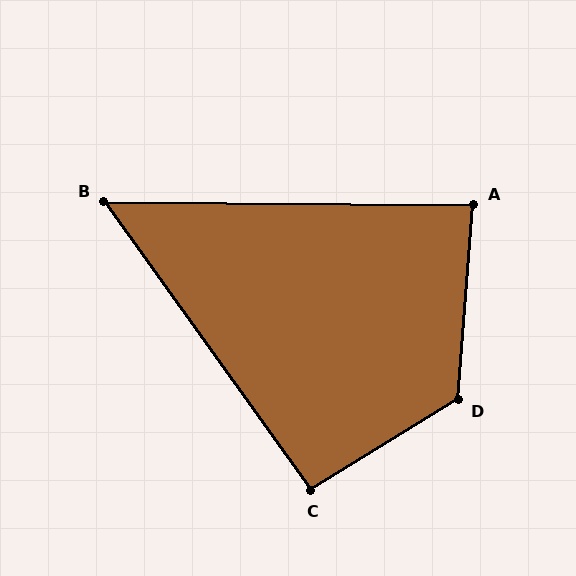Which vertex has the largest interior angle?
D, at approximately 126 degrees.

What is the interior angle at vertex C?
Approximately 94 degrees (approximately right).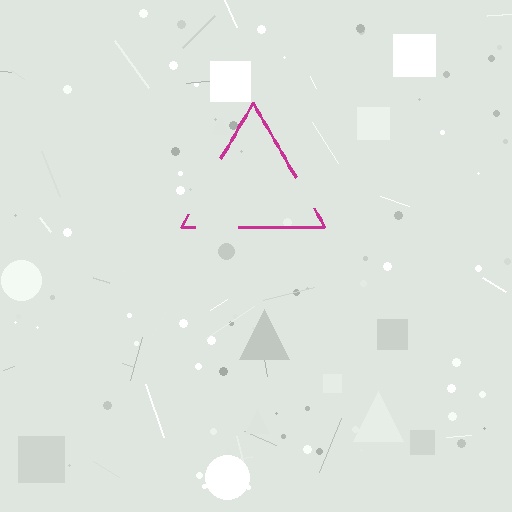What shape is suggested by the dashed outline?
The dashed outline suggests a triangle.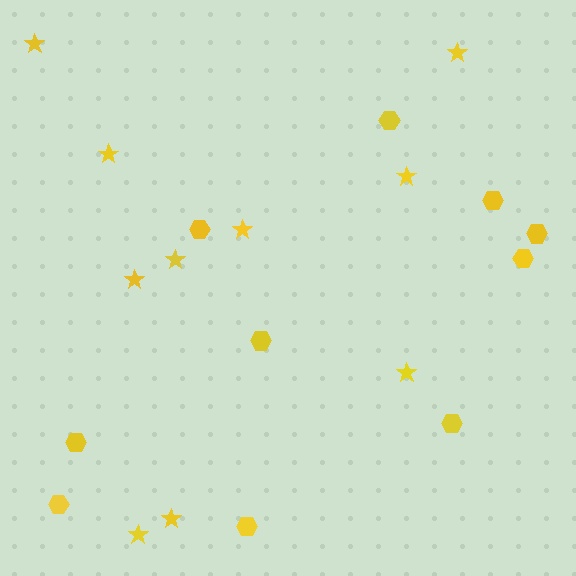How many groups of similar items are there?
There are 2 groups: one group of hexagons (10) and one group of stars (10).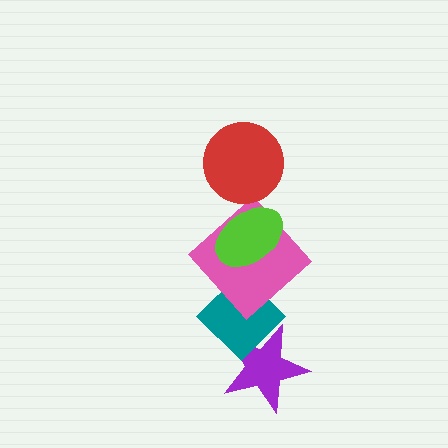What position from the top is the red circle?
The red circle is 1st from the top.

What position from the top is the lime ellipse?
The lime ellipse is 2nd from the top.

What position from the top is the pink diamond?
The pink diamond is 3rd from the top.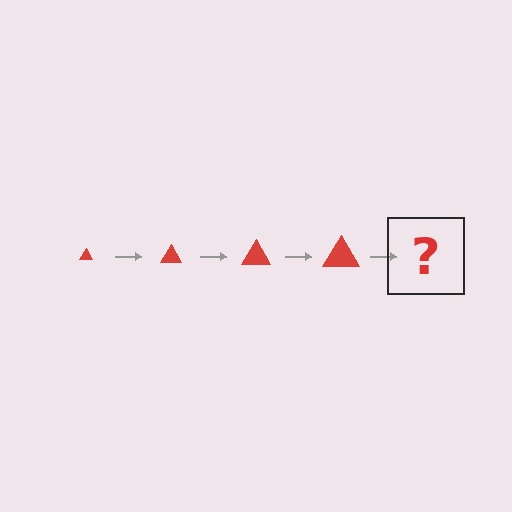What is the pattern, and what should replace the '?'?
The pattern is that the triangle gets progressively larger each step. The '?' should be a red triangle, larger than the previous one.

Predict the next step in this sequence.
The next step is a red triangle, larger than the previous one.